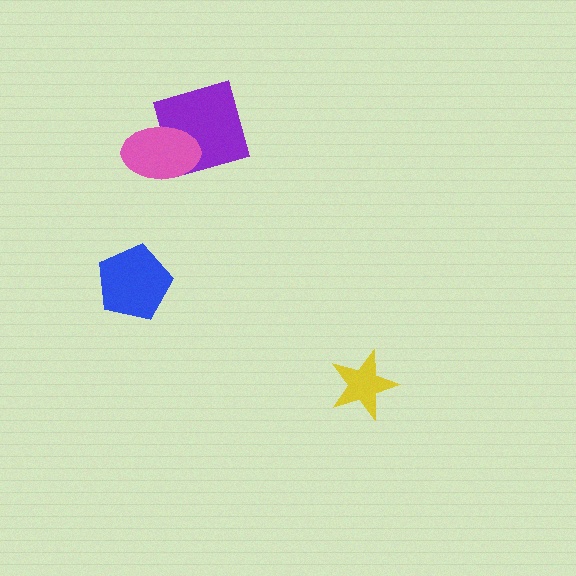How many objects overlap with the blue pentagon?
0 objects overlap with the blue pentagon.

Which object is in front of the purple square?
The pink ellipse is in front of the purple square.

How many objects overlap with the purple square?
1 object overlaps with the purple square.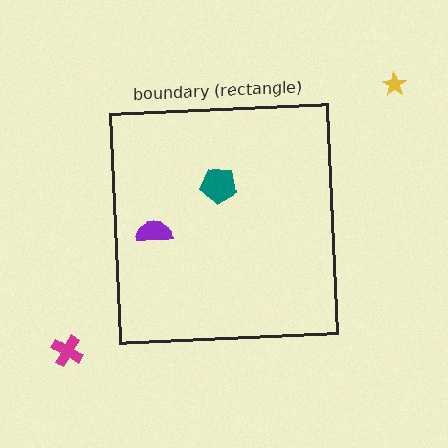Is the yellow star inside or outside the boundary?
Outside.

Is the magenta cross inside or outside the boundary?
Outside.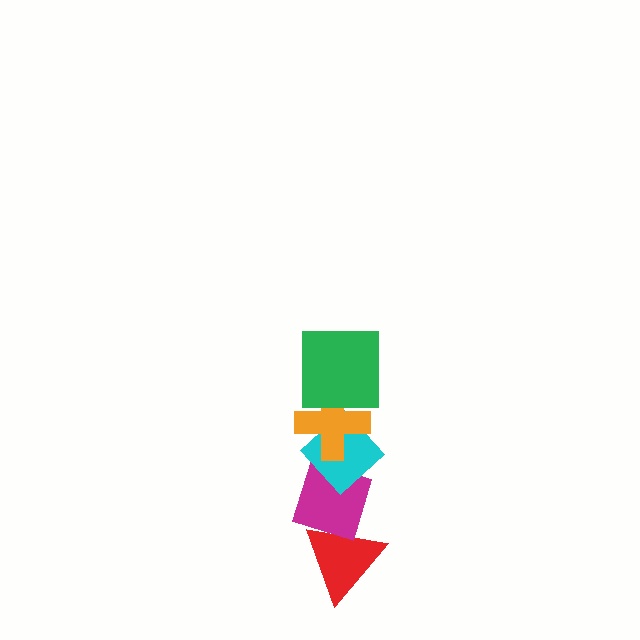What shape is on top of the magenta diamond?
The cyan diamond is on top of the magenta diamond.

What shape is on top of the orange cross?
The green square is on top of the orange cross.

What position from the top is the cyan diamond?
The cyan diamond is 3rd from the top.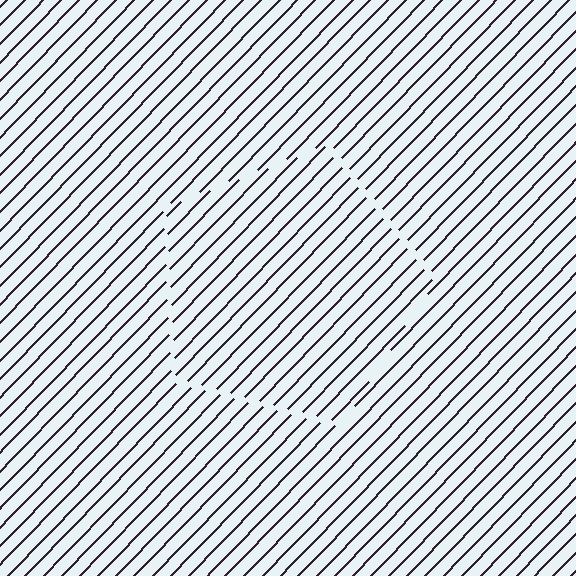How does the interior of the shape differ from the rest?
The interior of the shape contains the same grating, shifted by half a period — the contour is defined by the phase discontinuity where line-ends from the inner and outer gratings abut.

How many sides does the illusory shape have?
5 sides — the line-ends trace a pentagon.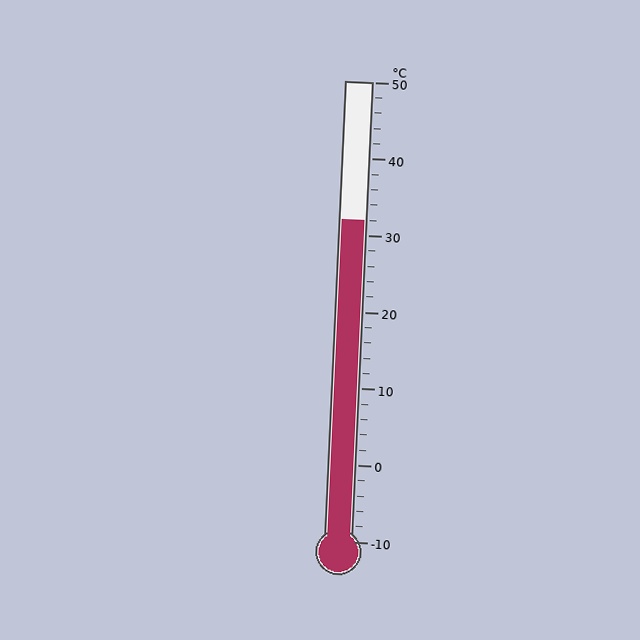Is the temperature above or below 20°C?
The temperature is above 20°C.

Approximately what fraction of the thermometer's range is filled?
The thermometer is filled to approximately 70% of its range.